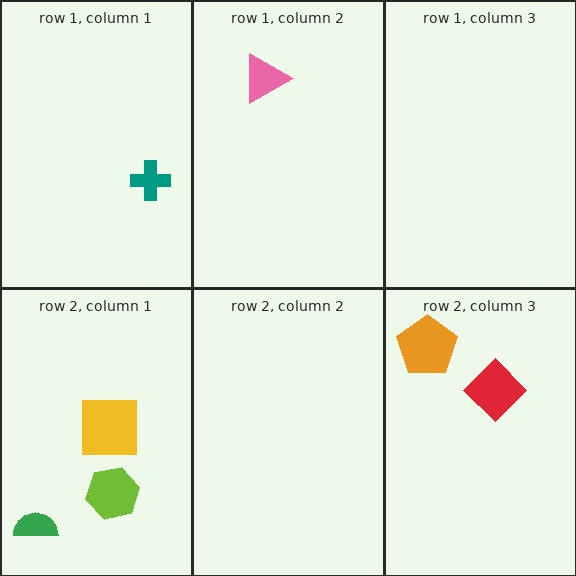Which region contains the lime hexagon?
The row 2, column 1 region.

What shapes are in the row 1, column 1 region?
The teal cross.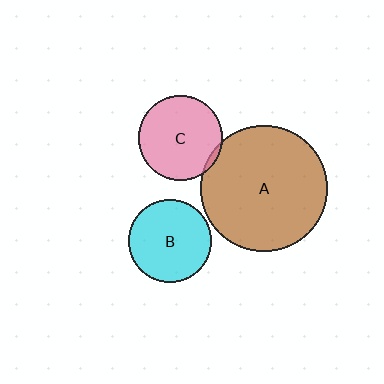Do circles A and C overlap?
Yes.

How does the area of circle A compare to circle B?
Approximately 2.3 times.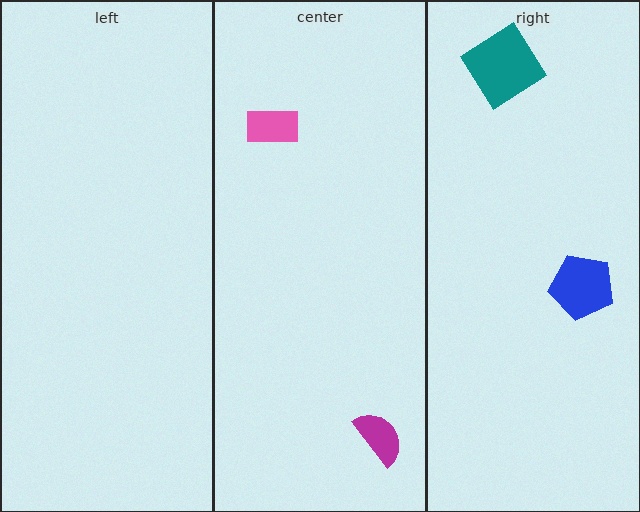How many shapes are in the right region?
2.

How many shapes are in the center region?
2.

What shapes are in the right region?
The teal diamond, the blue pentagon.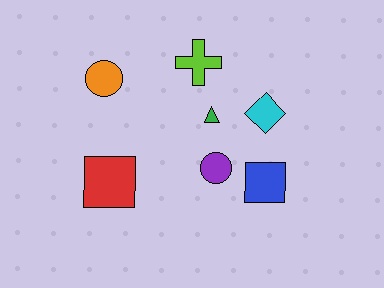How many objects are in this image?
There are 7 objects.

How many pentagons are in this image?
There are no pentagons.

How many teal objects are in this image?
There are no teal objects.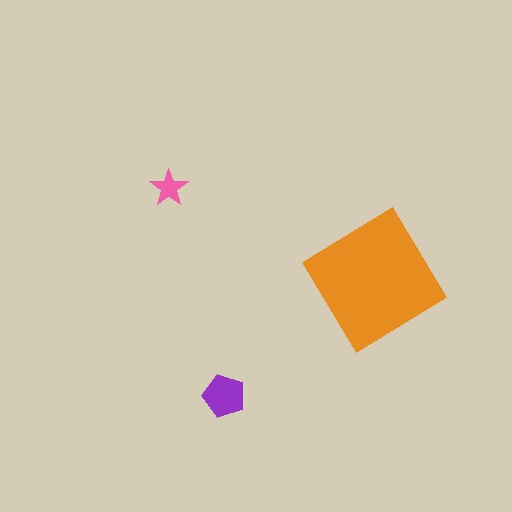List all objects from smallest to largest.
The pink star, the purple pentagon, the orange diamond.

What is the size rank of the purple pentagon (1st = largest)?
2nd.